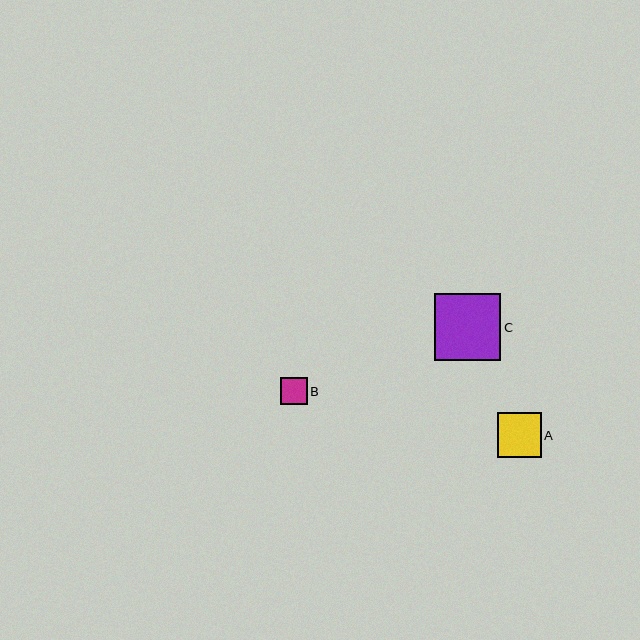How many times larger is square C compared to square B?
Square C is approximately 2.5 times the size of square B.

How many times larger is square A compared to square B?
Square A is approximately 1.6 times the size of square B.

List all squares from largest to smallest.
From largest to smallest: C, A, B.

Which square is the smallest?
Square B is the smallest with a size of approximately 27 pixels.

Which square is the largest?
Square C is the largest with a size of approximately 67 pixels.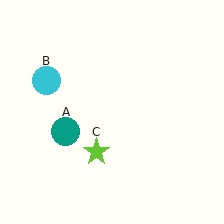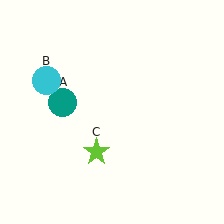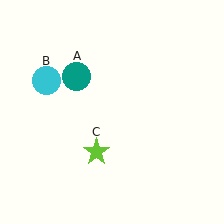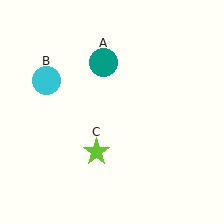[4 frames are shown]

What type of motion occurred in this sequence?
The teal circle (object A) rotated clockwise around the center of the scene.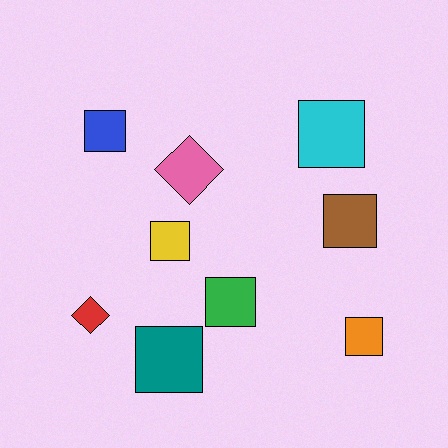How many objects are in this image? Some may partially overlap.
There are 9 objects.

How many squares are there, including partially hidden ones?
There are 7 squares.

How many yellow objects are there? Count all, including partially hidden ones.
There is 1 yellow object.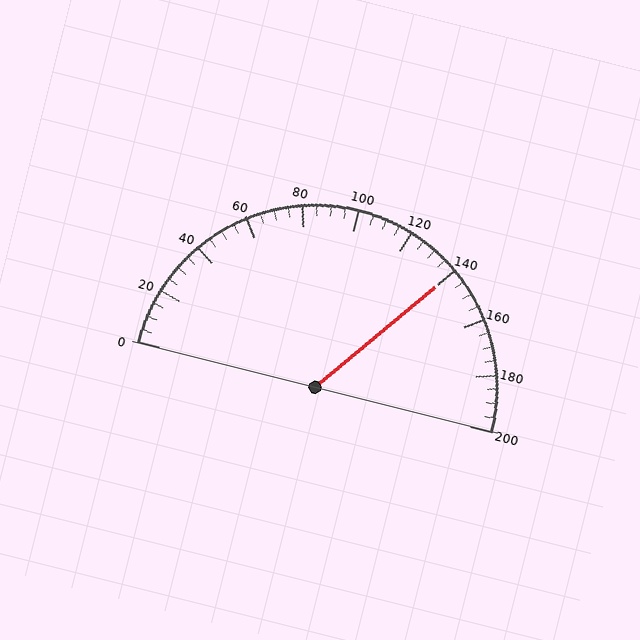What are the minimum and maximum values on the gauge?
The gauge ranges from 0 to 200.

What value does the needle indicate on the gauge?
The needle indicates approximately 140.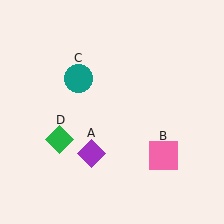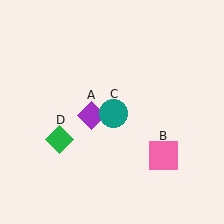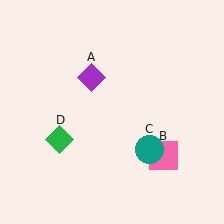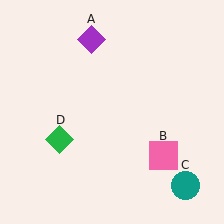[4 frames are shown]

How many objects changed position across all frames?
2 objects changed position: purple diamond (object A), teal circle (object C).